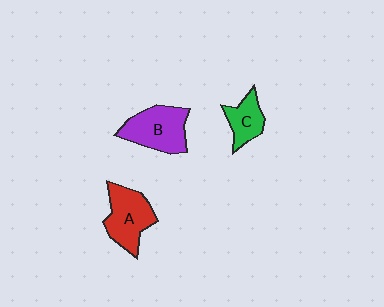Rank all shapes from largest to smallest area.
From largest to smallest: B (purple), A (red), C (green).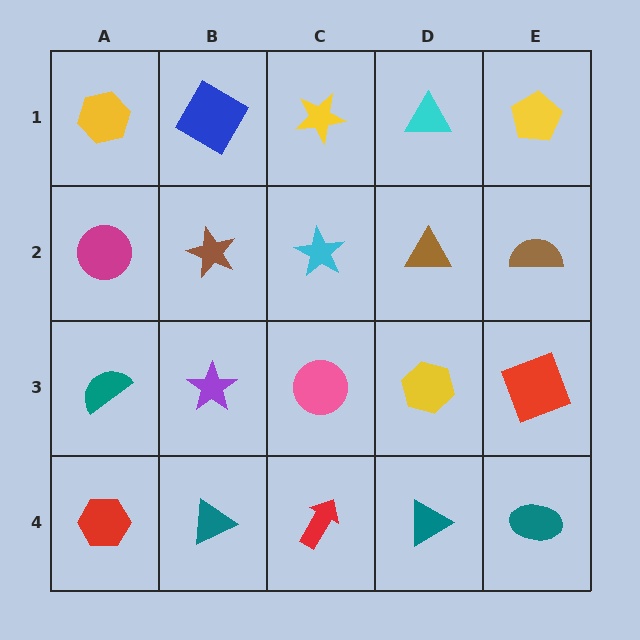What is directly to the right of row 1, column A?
A blue diamond.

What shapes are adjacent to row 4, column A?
A teal semicircle (row 3, column A), a teal triangle (row 4, column B).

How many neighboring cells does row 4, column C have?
3.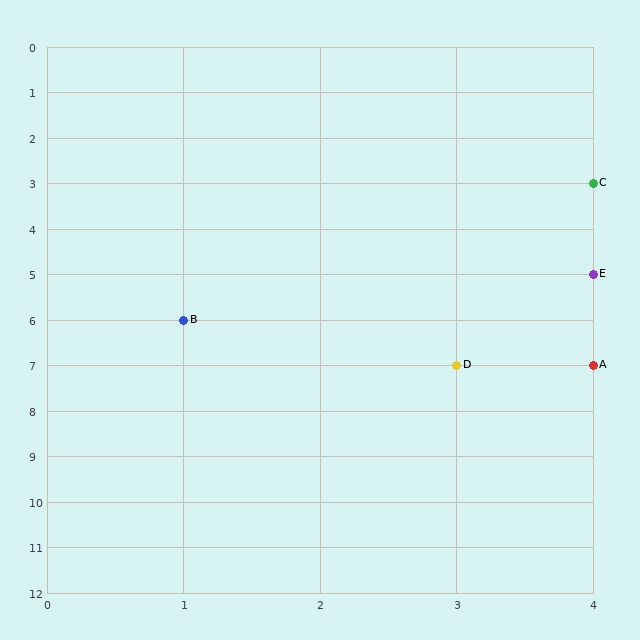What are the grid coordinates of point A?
Point A is at grid coordinates (4, 7).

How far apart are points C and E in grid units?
Points C and E are 2 rows apart.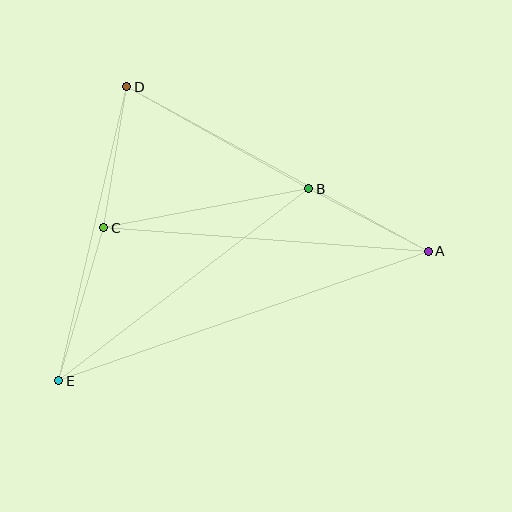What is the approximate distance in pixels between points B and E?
The distance between B and E is approximately 315 pixels.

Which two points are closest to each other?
Points A and B are closest to each other.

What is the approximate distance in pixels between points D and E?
The distance between D and E is approximately 302 pixels.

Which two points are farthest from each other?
Points A and E are farthest from each other.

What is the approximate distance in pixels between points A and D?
The distance between A and D is approximately 343 pixels.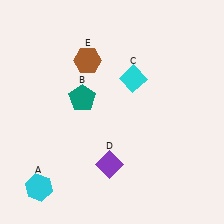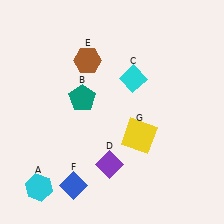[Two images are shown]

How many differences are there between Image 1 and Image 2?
There are 2 differences between the two images.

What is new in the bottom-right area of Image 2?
A yellow square (G) was added in the bottom-right area of Image 2.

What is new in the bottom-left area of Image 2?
A blue diamond (F) was added in the bottom-left area of Image 2.